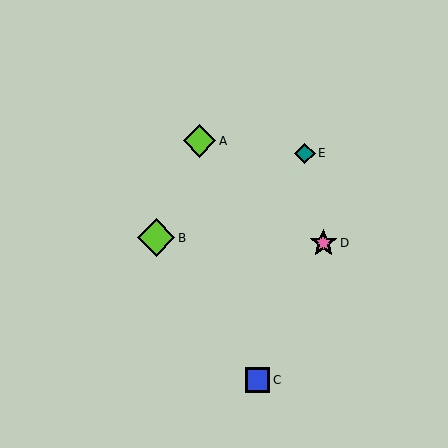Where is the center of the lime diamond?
The center of the lime diamond is at (156, 238).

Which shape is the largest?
The lime diamond (labeled B) is the largest.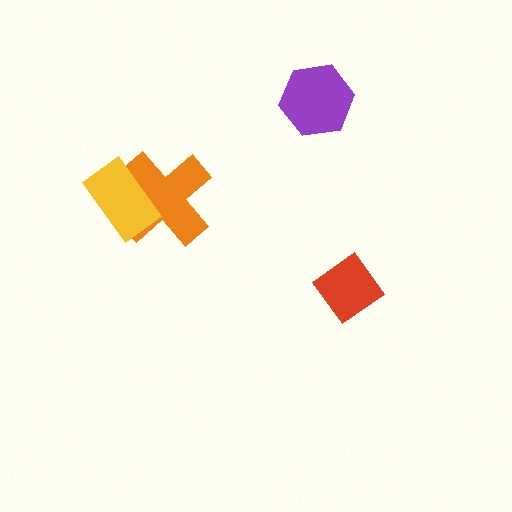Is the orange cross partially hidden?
Yes, it is partially covered by another shape.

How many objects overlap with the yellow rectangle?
1 object overlaps with the yellow rectangle.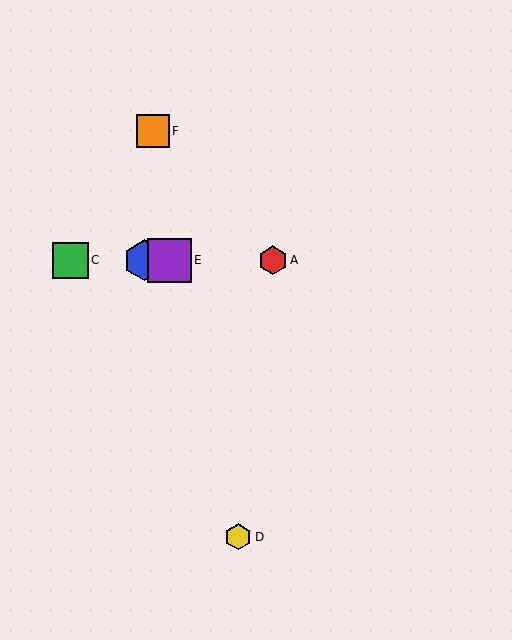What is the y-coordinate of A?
Object A is at y≈260.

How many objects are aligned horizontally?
4 objects (A, B, C, E) are aligned horizontally.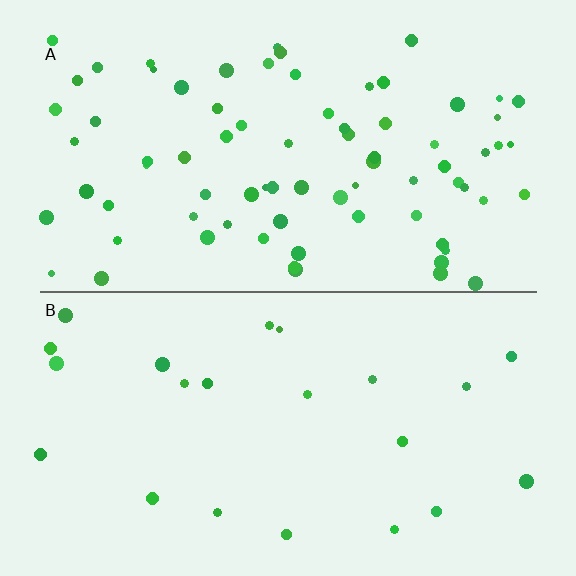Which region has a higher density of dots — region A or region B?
A (the top).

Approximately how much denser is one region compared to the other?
Approximately 3.5× — region A over region B.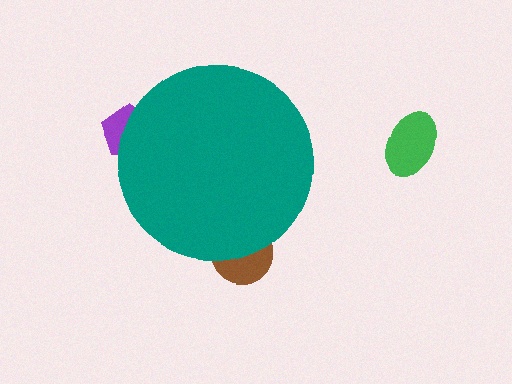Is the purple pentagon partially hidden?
Yes, the purple pentagon is partially hidden behind the teal circle.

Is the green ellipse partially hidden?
No, the green ellipse is fully visible.